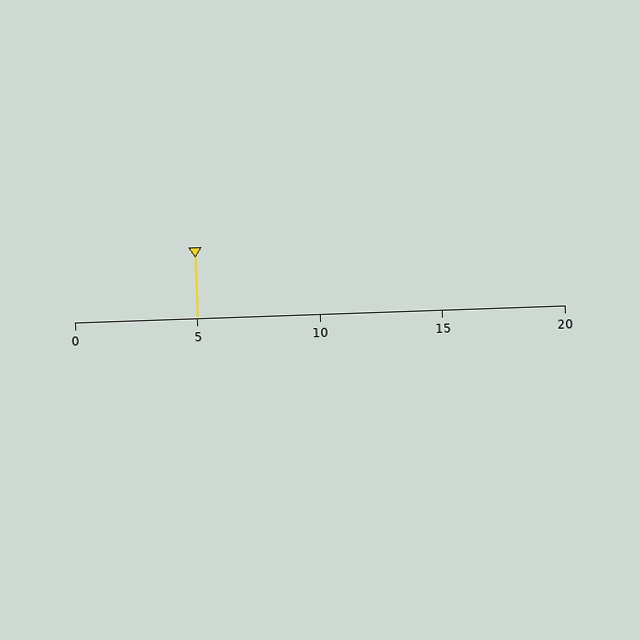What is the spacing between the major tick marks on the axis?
The major ticks are spaced 5 apart.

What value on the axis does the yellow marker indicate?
The marker indicates approximately 5.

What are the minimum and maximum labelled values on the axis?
The axis runs from 0 to 20.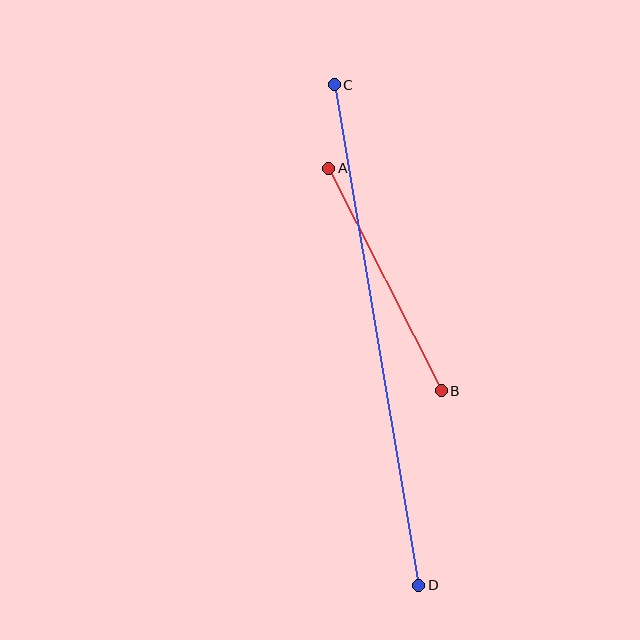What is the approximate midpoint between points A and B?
The midpoint is at approximately (385, 280) pixels.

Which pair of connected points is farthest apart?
Points C and D are farthest apart.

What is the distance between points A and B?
The distance is approximately 249 pixels.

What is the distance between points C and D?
The distance is approximately 507 pixels.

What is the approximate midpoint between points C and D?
The midpoint is at approximately (377, 335) pixels.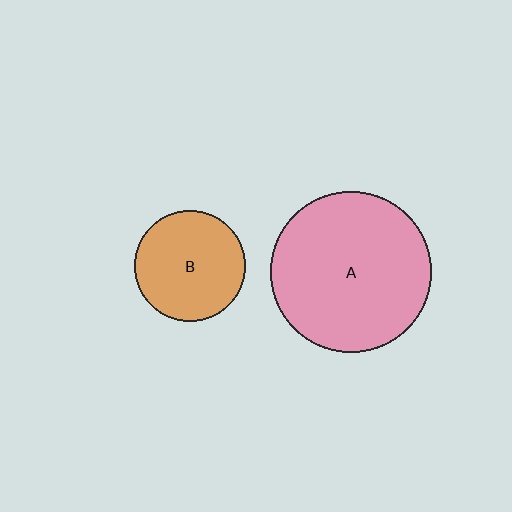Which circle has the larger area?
Circle A (pink).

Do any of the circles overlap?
No, none of the circles overlap.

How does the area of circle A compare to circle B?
Approximately 2.1 times.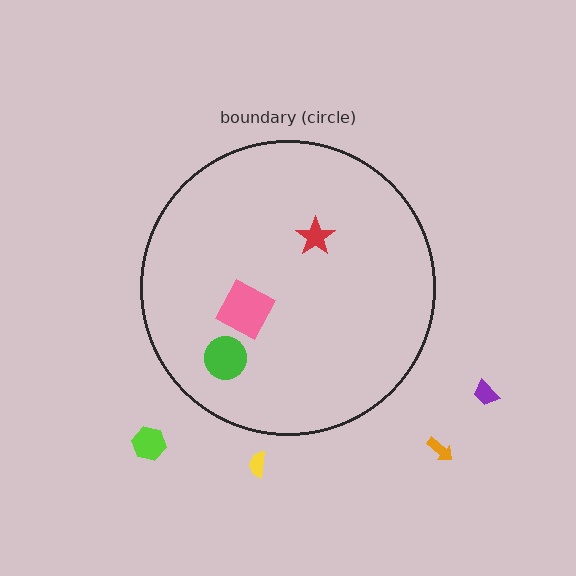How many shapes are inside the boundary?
3 inside, 4 outside.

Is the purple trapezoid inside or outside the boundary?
Outside.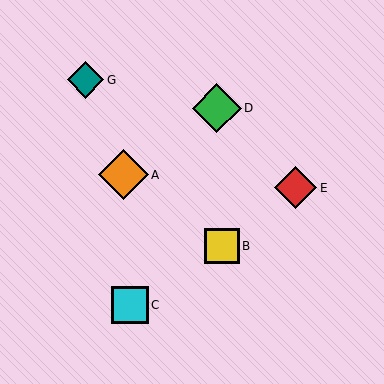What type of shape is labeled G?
Shape G is a teal diamond.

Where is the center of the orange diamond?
The center of the orange diamond is at (123, 175).